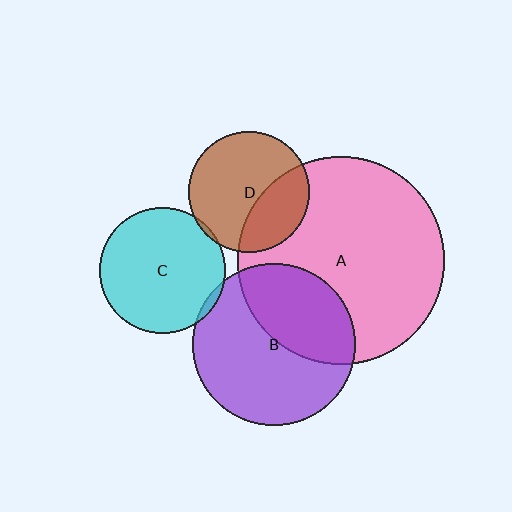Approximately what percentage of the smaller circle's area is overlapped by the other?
Approximately 5%.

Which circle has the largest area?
Circle A (pink).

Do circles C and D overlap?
Yes.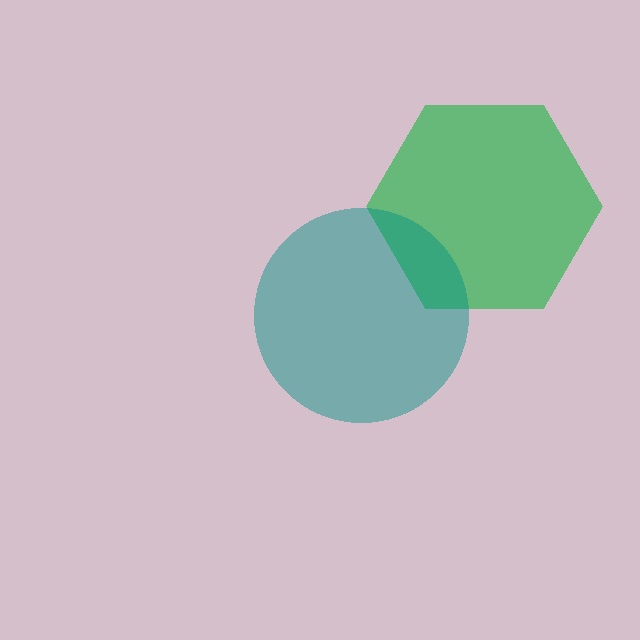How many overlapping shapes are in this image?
There are 2 overlapping shapes in the image.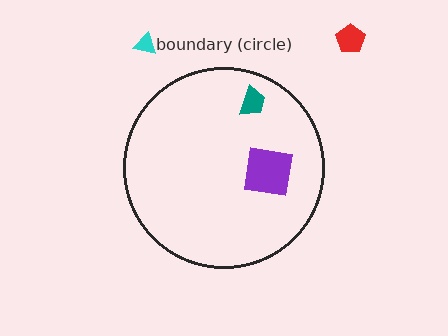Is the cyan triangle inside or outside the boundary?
Outside.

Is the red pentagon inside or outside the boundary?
Outside.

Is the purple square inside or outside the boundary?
Inside.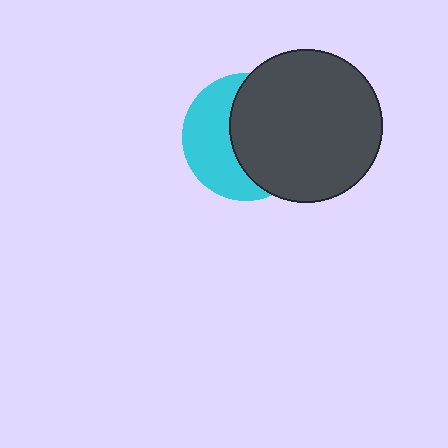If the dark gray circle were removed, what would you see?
You would see the complete cyan circle.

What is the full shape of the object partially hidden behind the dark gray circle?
The partially hidden object is a cyan circle.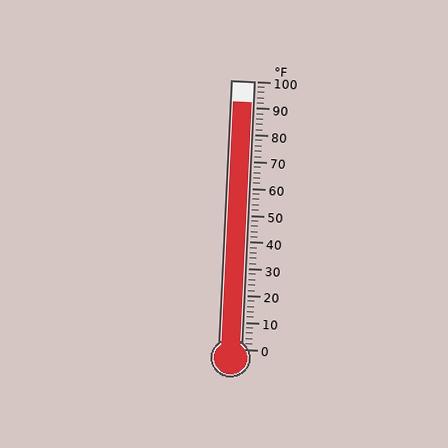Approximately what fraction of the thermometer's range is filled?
The thermometer is filled to approximately 90% of its range.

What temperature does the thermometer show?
The thermometer shows approximately 92°F.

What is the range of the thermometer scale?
The thermometer scale ranges from 0°F to 100°F.